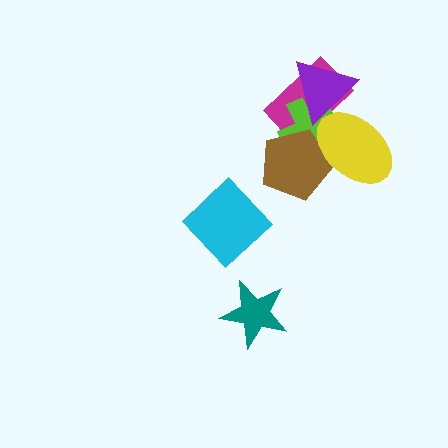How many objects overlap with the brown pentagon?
3 objects overlap with the brown pentagon.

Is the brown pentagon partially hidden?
Yes, it is partially covered by another shape.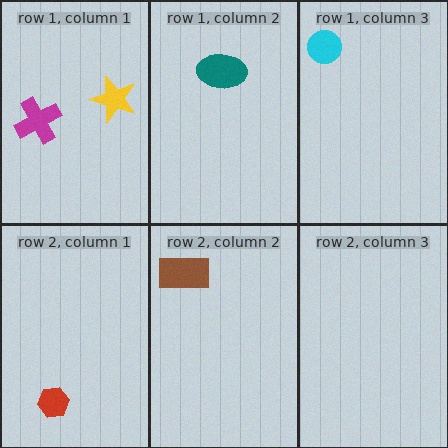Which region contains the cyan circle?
The row 1, column 3 region.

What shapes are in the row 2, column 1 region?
The red hexagon.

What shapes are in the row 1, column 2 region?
The teal ellipse.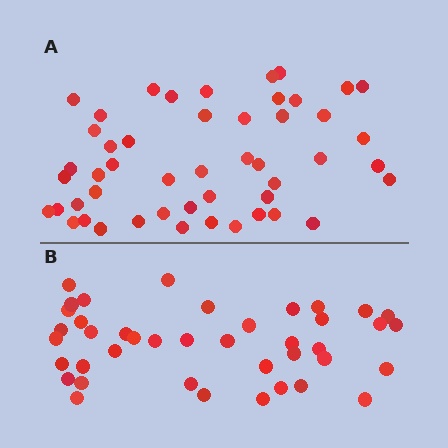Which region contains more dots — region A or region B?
Region A (the top region) has more dots.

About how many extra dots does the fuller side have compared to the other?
Region A has roughly 8 or so more dots than region B.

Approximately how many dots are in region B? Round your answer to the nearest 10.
About 40 dots. (The exact count is 41, which rounds to 40.)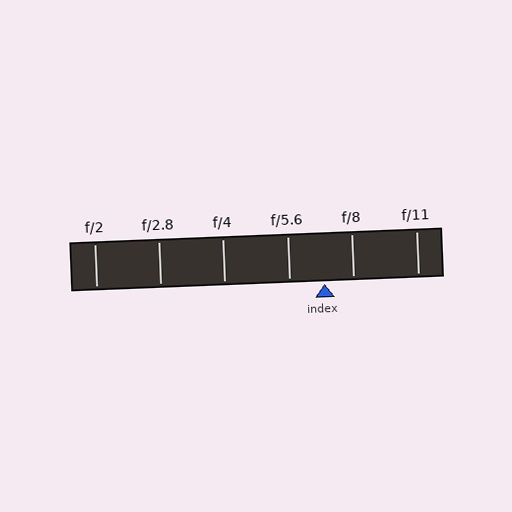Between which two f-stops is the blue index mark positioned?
The index mark is between f/5.6 and f/8.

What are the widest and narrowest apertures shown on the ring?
The widest aperture shown is f/2 and the narrowest is f/11.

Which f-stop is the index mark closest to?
The index mark is closest to f/8.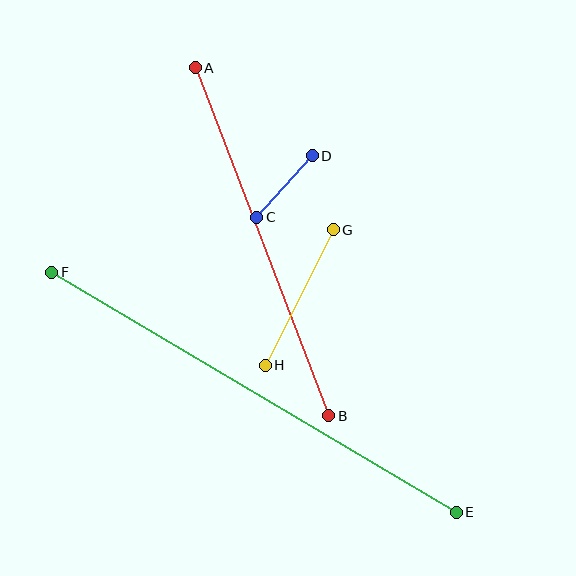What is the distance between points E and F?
The distance is approximately 470 pixels.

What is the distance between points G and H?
The distance is approximately 152 pixels.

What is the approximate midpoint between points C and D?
The midpoint is at approximately (284, 186) pixels.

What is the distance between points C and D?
The distance is approximately 82 pixels.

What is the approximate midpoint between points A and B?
The midpoint is at approximately (262, 242) pixels.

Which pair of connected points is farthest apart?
Points E and F are farthest apart.